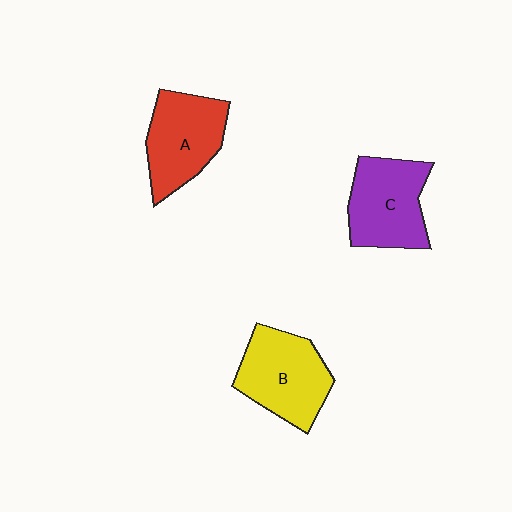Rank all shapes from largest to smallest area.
From largest to smallest: B (yellow), C (purple), A (red).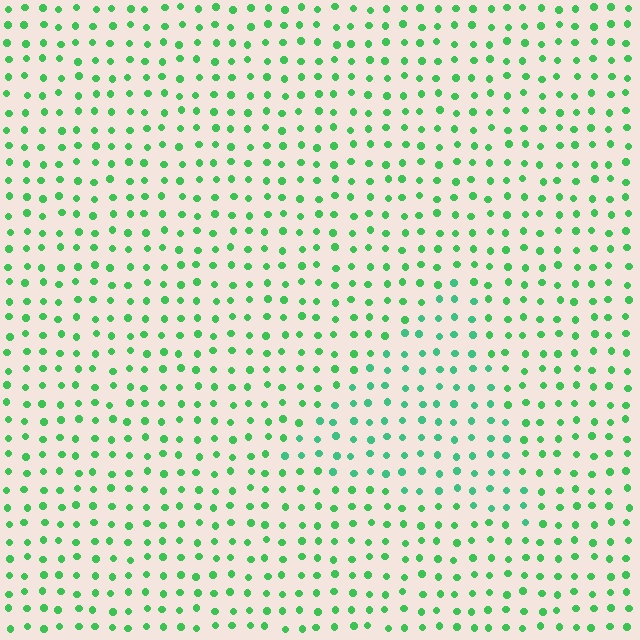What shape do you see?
I see a triangle.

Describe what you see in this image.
The image is filled with small green elements in a uniform arrangement. A triangle-shaped region is visible where the elements are tinted to a slightly different hue, forming a subtle color boundary.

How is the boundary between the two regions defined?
The boundary is defined purely by a slight shift in hue (about 21 degrees). Spacing, size, and orientation are identical on both sides.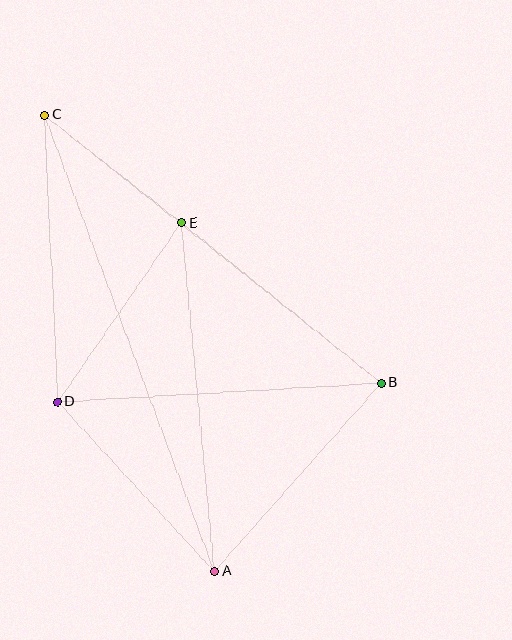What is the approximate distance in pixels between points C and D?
The distance between C and D is approximately 287 pixels.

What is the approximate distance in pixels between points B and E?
The distance between B and E is approximately 256 pixels.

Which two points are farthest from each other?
Points A and C are farthest from each other.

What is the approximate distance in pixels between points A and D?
The distance between A and D is approximately 231 pixels.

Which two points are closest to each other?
Points C and E are closest to each other.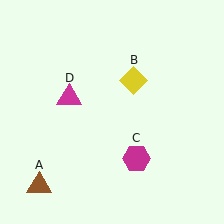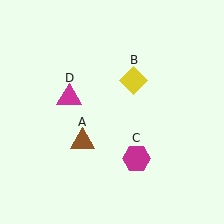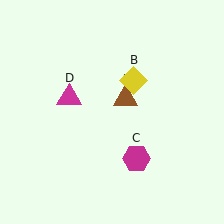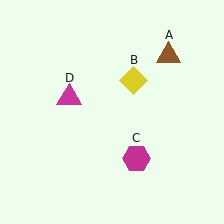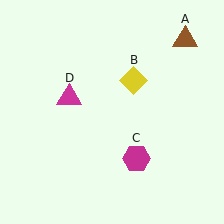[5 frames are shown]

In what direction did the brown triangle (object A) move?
The brown triangle (object A) moved up and to the right.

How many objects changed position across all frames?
1 object changed position: brown triangle (object A).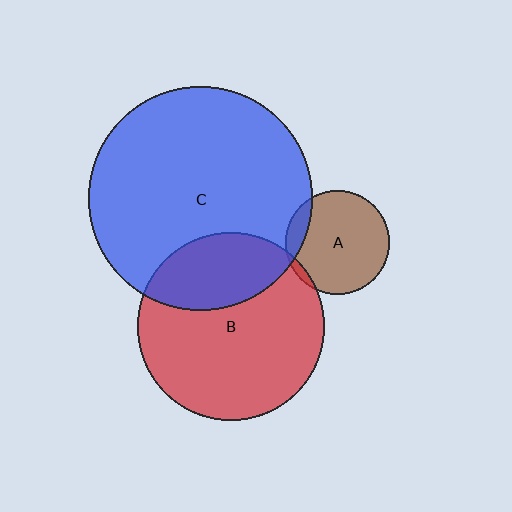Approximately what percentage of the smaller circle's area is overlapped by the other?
Approximately 30%.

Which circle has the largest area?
Circle C (blue).